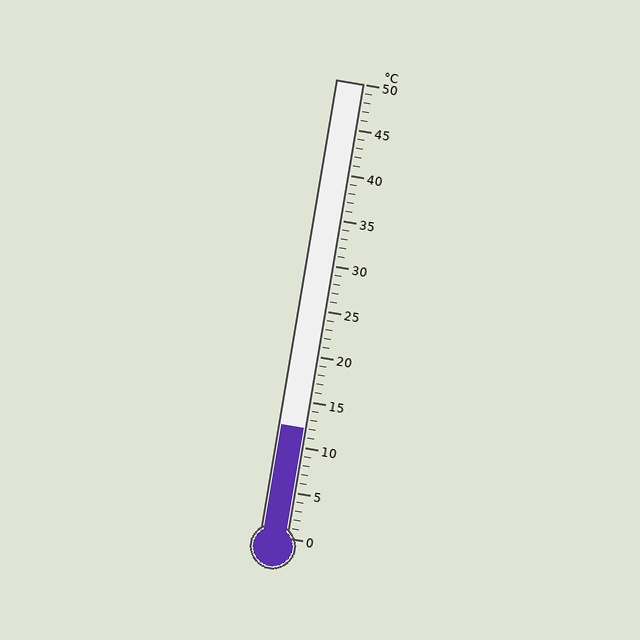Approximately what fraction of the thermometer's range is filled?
The thermometer is filled to approximately 25% of its range.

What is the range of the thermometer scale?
The thermometer scale ranges from 0°C to 50°C.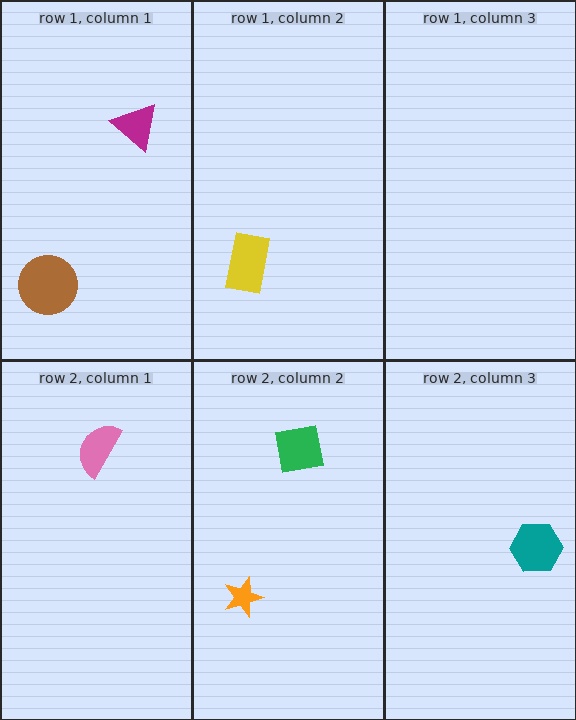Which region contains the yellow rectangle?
The row 1, column 2 region.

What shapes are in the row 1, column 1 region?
The brown circle, the magenta triangle.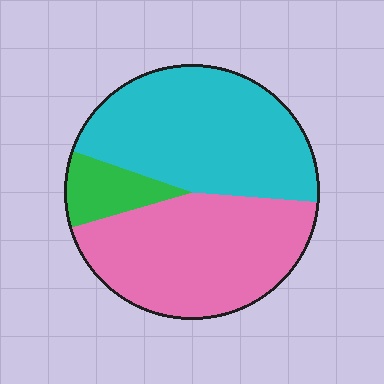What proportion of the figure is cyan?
Cyan takes up between a quarter and a half of the figure.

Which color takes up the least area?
Green, at roughly 10%.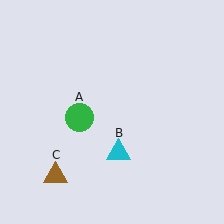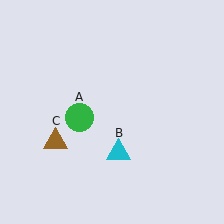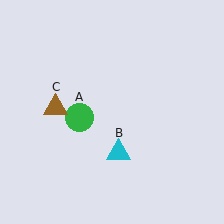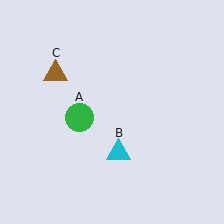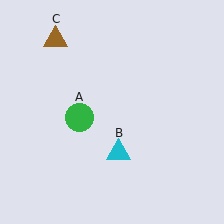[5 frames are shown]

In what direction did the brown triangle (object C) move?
The brown triangle (object C) moved up.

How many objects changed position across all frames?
1 object changed position: brown triangle (object C).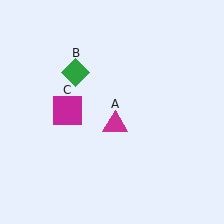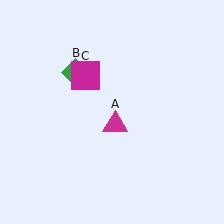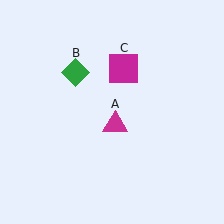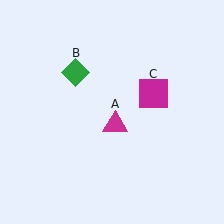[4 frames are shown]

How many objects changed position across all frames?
1 object changed position: magenta square (object C).